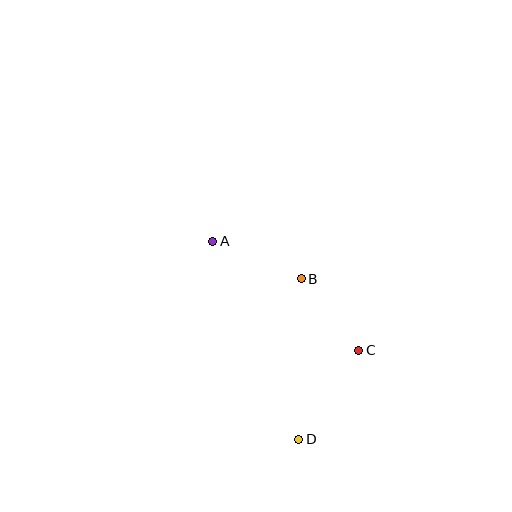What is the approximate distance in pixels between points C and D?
The distance between C and D is approximately 107 pixels.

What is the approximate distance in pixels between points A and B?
The distance between A and B is approximately 96 pixels.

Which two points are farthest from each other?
Points A and D are farthest from each other.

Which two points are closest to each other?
Points B and C are closest to each other.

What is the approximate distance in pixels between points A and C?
The distance between A and C is approximately 182 pixels.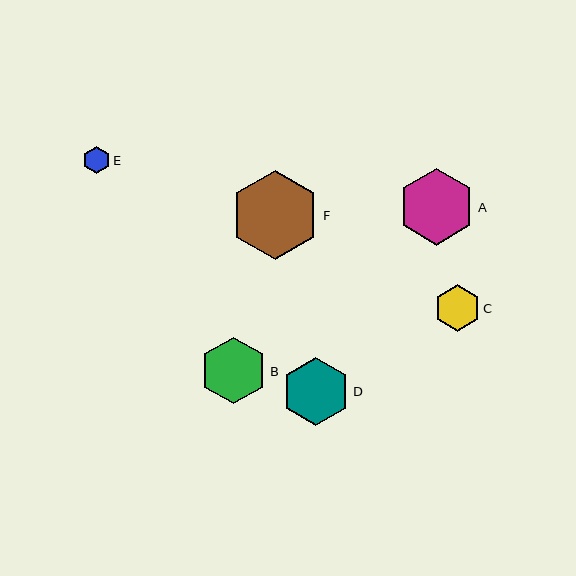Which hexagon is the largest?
Hexagon F is the largest with a size of approximately 89 pixels.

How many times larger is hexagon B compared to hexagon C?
Hexagon B is approximately 1.4 times the size of hexagon C.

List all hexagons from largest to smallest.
From largest to smallest: F, A, D, B, C, E.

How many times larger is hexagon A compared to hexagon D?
Hexagon A is approximately 1.1 times the size of hexagon D.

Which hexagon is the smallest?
Hexagon E is the smallest with a size of approximately 27 pixels.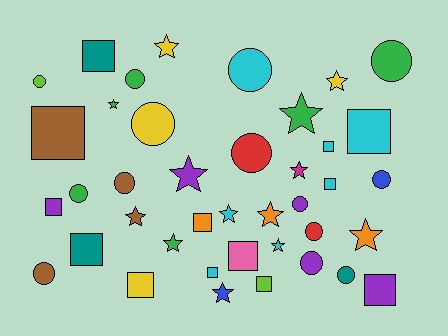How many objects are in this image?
There are 40 objects.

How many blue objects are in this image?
There are 2 blue objects.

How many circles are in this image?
There are 14 circles.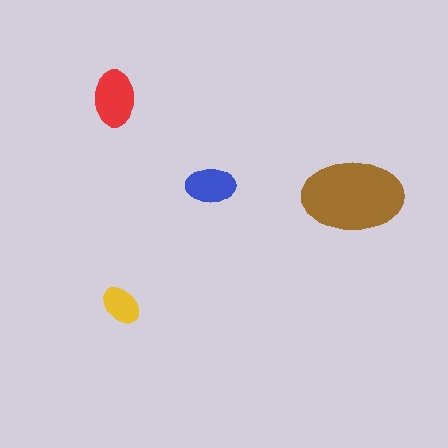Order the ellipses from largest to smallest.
the brown one, the red one, the blue one, the yellow one.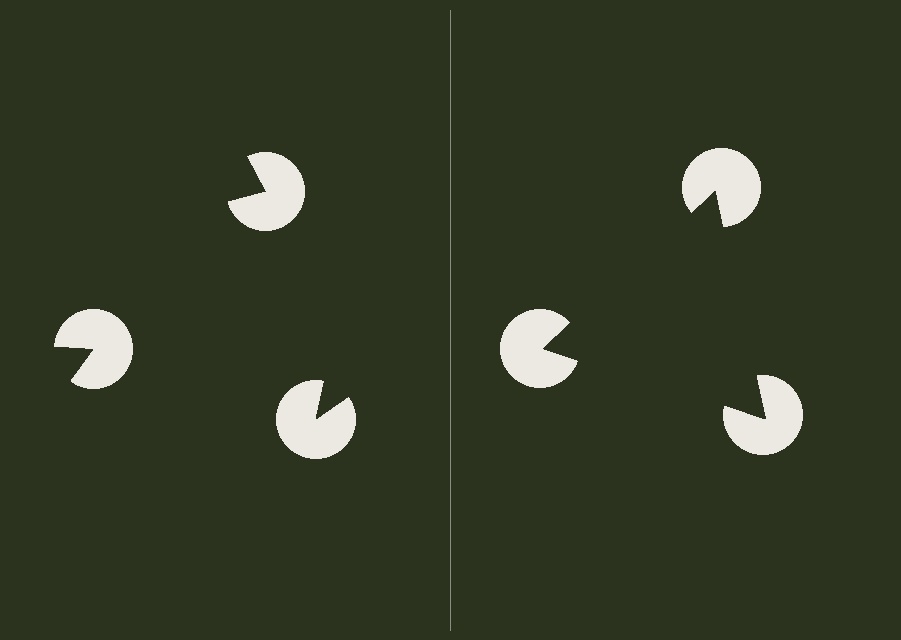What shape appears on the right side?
An illusory triangle.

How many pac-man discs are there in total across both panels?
6 — 3 on each side.